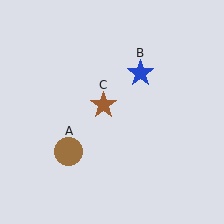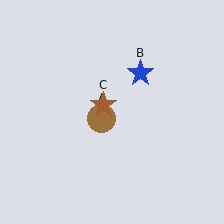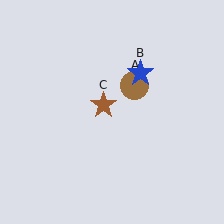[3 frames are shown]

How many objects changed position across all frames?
1 object changed position: brown circle (object A).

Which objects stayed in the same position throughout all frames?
Blue star (object B) and brown star (object C) remained stationary.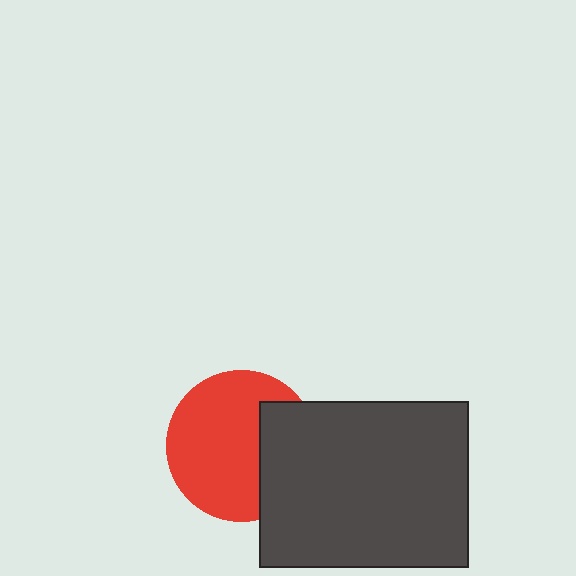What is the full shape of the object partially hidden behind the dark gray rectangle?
The partially hidden object is a red circle.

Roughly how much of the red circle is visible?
Most of it is visible (roughly 69%).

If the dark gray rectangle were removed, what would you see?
You would see the complete red circle.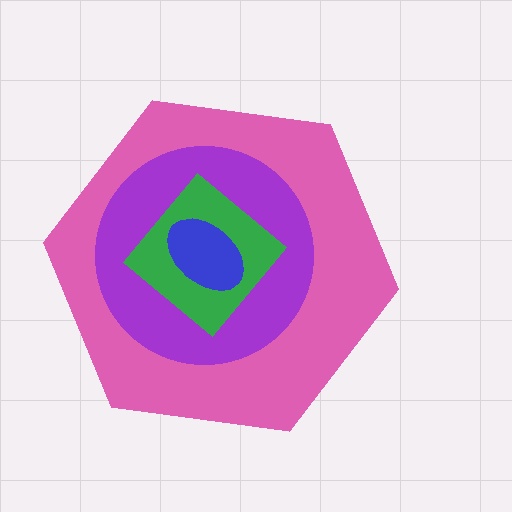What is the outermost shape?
The pink hexagon.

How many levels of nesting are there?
4.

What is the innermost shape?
The blue ellipse.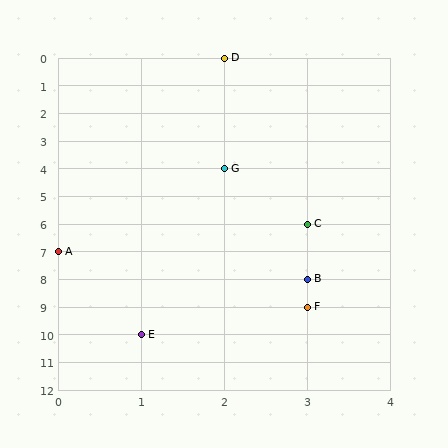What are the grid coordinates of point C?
Point C is at grid coordinates (3, 6).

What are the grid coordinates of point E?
Point E is at grid coordinates (1, 10).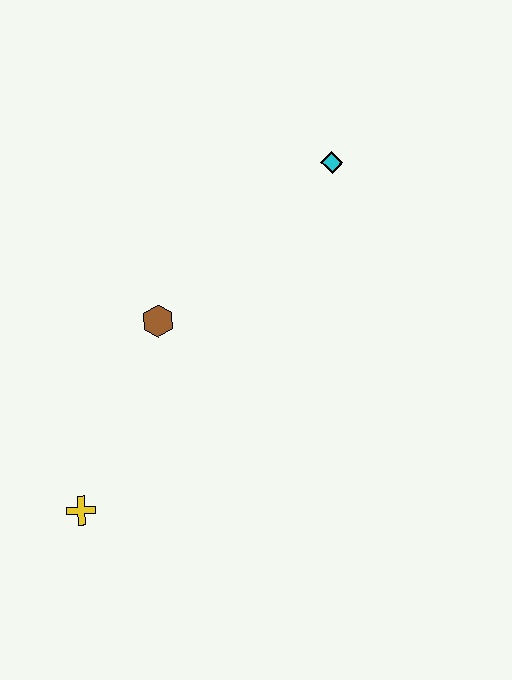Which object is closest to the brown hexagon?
The yellow cross is closest to the brown hexagon.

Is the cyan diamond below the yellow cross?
No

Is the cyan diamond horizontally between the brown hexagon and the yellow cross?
No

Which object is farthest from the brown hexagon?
The cyan diamond is farthest from the brown hexagon.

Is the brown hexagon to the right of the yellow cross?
Yes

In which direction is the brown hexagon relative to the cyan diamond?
The brown hexagon is to the left of the cyan diamond.